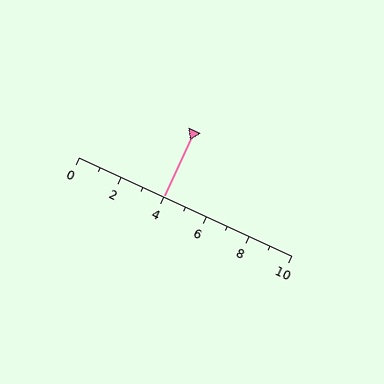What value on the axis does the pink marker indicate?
The marker indicates approximately 4.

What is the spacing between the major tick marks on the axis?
The major ticks are spaced 2 apart.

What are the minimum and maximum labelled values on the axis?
The axis runs from 0 to 10.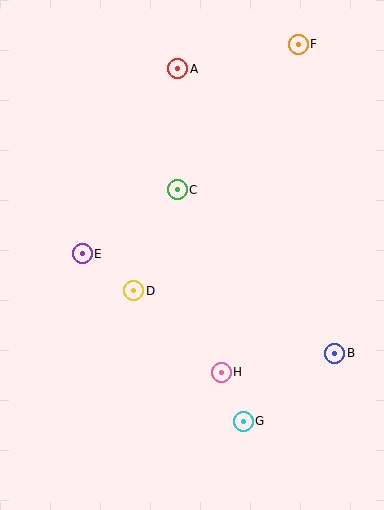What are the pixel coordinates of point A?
Point A is at (178, 69).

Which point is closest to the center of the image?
Point C at (177, 190) is closest to the center.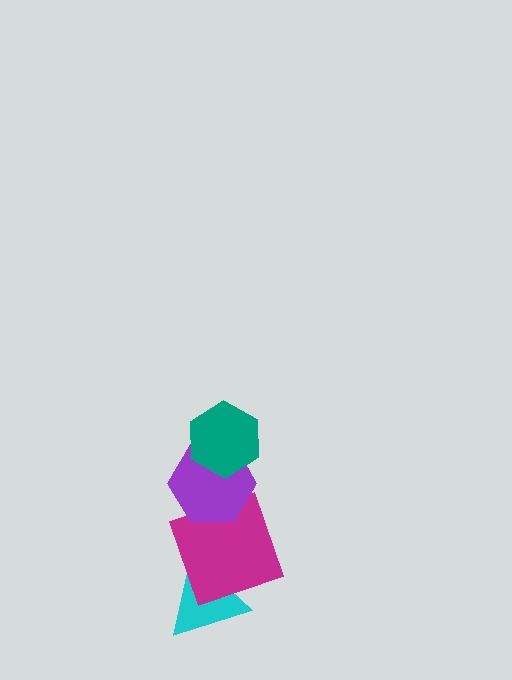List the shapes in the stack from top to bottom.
From top to bottom: the teal hexagon, the purple hexagon, the magenta square, the cyan triangle.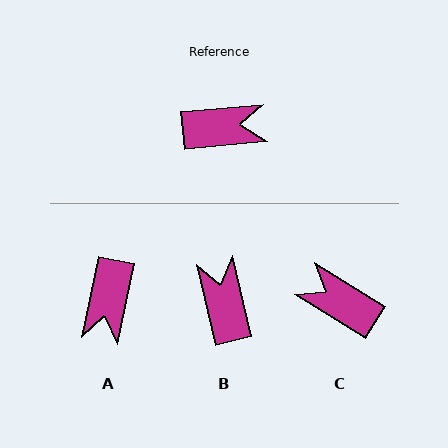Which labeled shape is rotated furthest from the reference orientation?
C, about 143 degrees away.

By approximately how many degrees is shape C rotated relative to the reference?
Approximately 143 degrees counter-clockwise.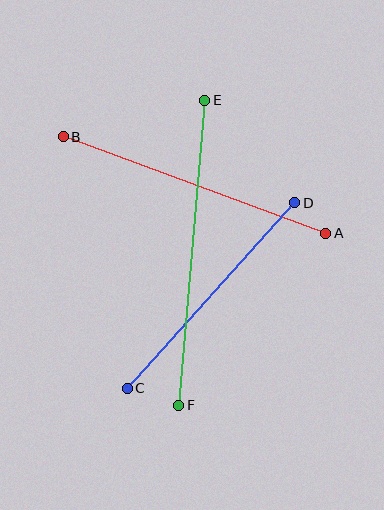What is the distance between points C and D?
The distance is approximately 250 pixels.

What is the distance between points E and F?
The distance is approximately 306 pixels.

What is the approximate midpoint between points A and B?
The midpoint is at approximately (195, 185) pixels.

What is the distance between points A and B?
The distance is approximately 280 pixels.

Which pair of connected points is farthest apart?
Points E and F are farthest apart.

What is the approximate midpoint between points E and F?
The midpoint is at approximately (192, 253) pixels.